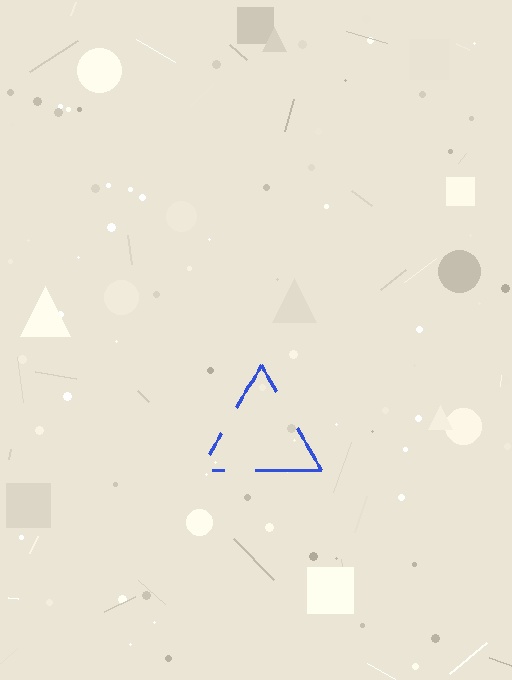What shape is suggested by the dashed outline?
The dashed outline suggests a triangle.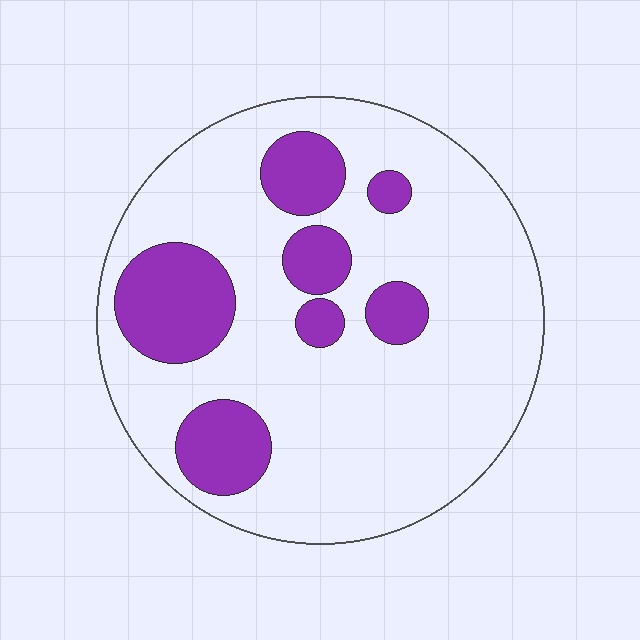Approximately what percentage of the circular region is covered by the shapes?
Approximately 20%.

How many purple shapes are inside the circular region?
7.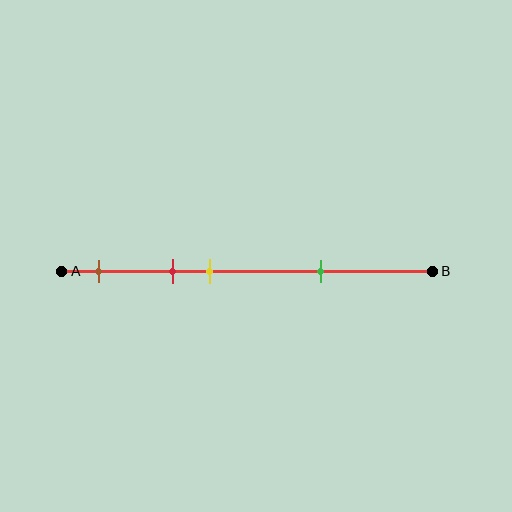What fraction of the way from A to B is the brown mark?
The brown mark is approximately 10% (0.1) of the way from A to B.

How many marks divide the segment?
There are 4 marks dividing the segment.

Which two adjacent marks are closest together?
The red and yellow marks are the closest adjacent pair.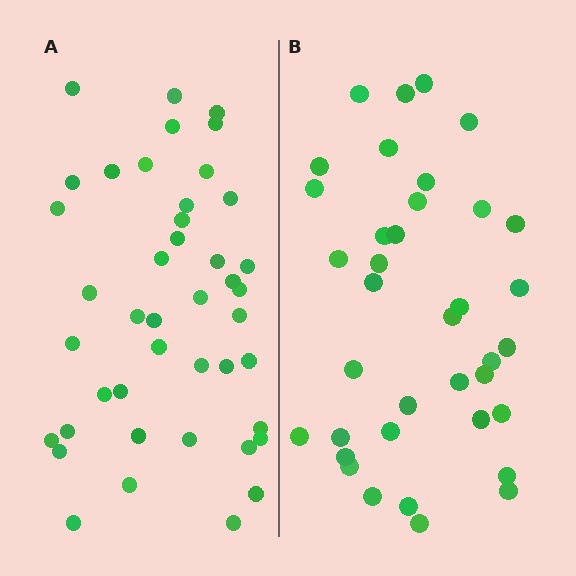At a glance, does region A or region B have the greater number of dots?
Region A (the left region) has more dots.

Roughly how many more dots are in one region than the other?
Region A has about 6 more dots than region B.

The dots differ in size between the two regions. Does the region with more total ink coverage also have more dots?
No. Region B has more total ink coverage because its dots are larger, but region A actually contains more individual dots. Total area can be misleading — the number of items is what matters here.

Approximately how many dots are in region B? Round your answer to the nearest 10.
About 40 dots. (The exact count is 37, which rounds to 40.)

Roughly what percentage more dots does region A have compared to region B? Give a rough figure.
About 15% more.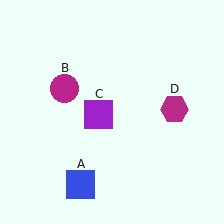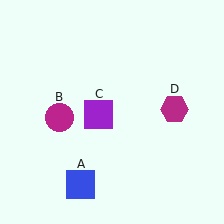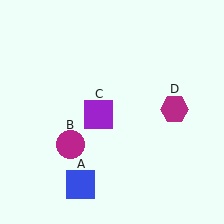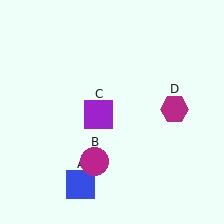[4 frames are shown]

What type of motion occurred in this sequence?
The magenta circle (object B) rotated counterclockwise around the center of the scene.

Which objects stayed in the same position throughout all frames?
Blue square (object A) and purple square (object C) and magenta hexagon (object D) remained stationary.